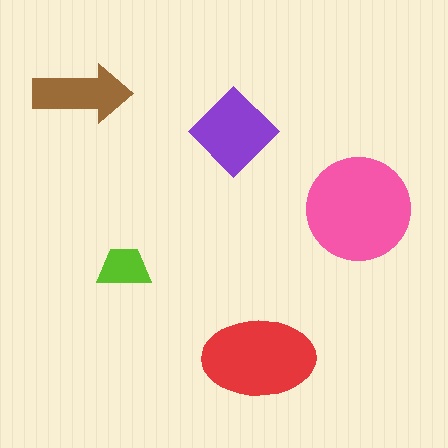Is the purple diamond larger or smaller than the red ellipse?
Smaller.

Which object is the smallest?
The lime trapezoid.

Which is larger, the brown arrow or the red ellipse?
The red ellipse.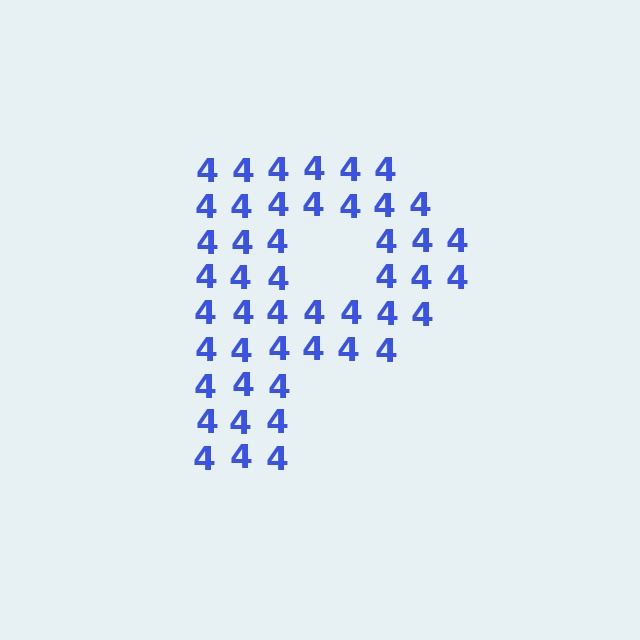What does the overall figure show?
The overall figure shows the letter P.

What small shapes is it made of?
It is made of small digit 4's.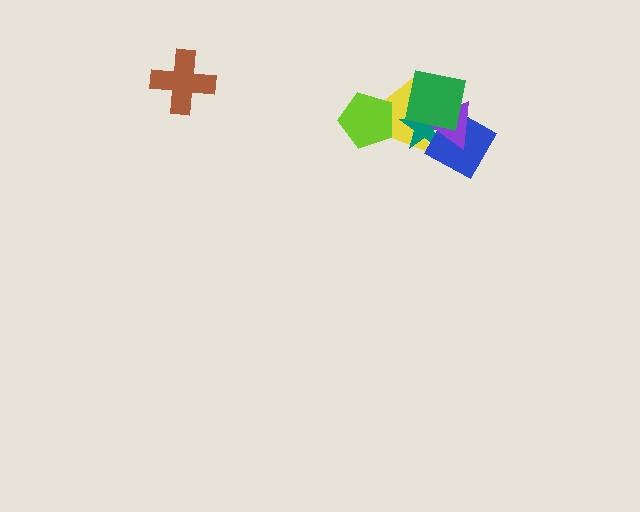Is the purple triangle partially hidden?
Yes, it is partially covered by another shape.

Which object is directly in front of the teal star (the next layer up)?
The blue diamond is directly in front of the teal star.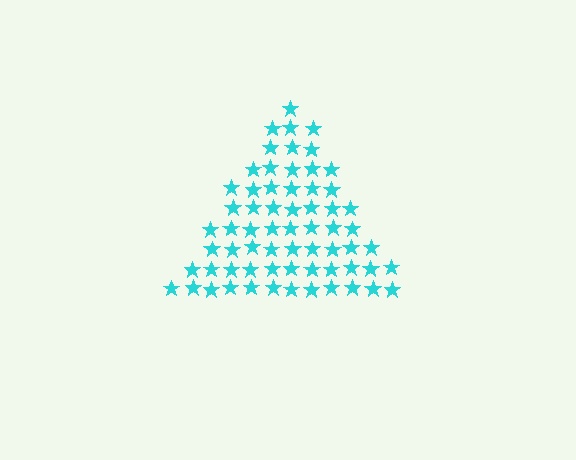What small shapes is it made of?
It is made of small stars.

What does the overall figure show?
The overall figure shows a triangle.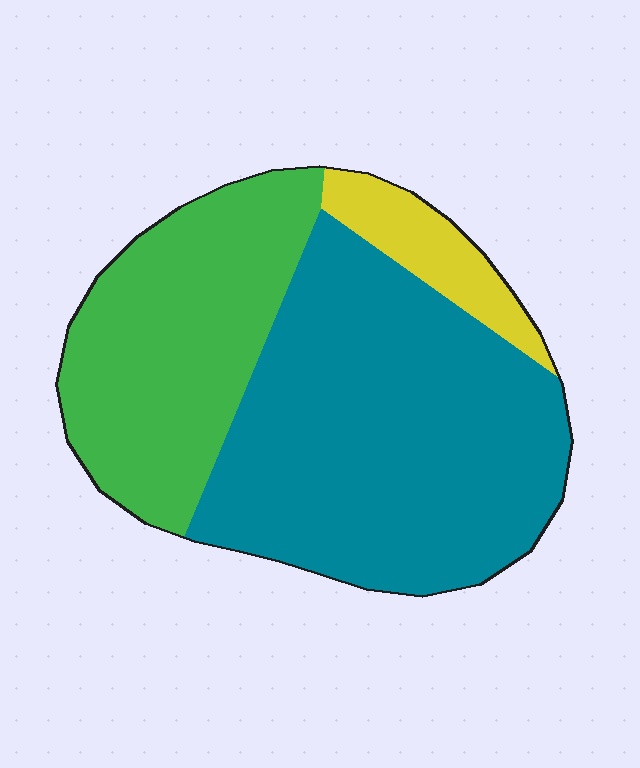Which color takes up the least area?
Yellow, at roughly 10%.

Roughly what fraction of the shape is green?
Green covers 34% of the shape.